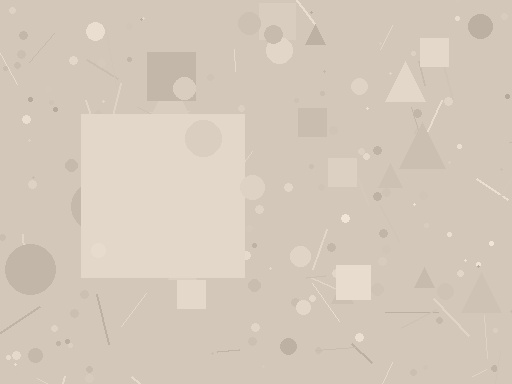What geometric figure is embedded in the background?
A square is embedded in the background.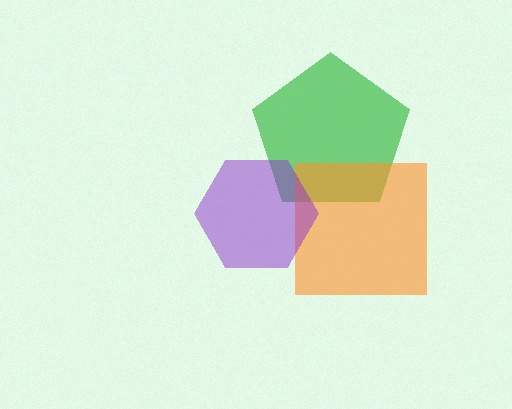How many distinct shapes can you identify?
There are 3 distinct shapes: a green pentagon, an orange square, a purple hexagon.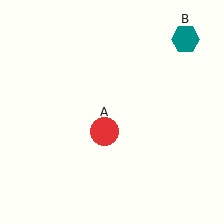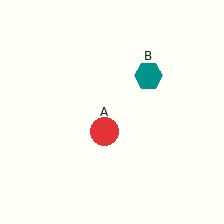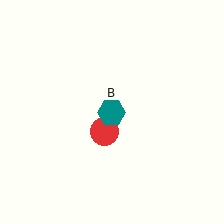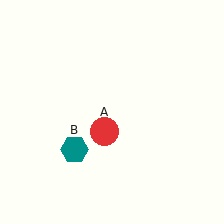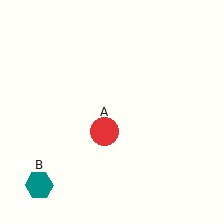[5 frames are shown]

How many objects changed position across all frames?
1 object changed position: teal hexagon (object B).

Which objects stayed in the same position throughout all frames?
Red circle (object A) remained stationary.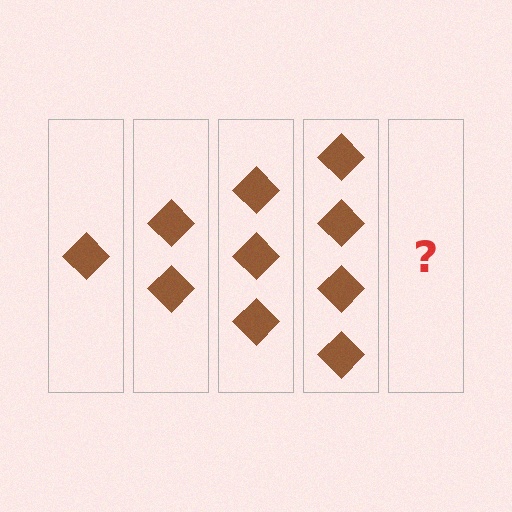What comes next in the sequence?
The next element should be 5 diamonds.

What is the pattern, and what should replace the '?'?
The pattern is that each step adds one more diamond. The '?' should be 5 diamonds.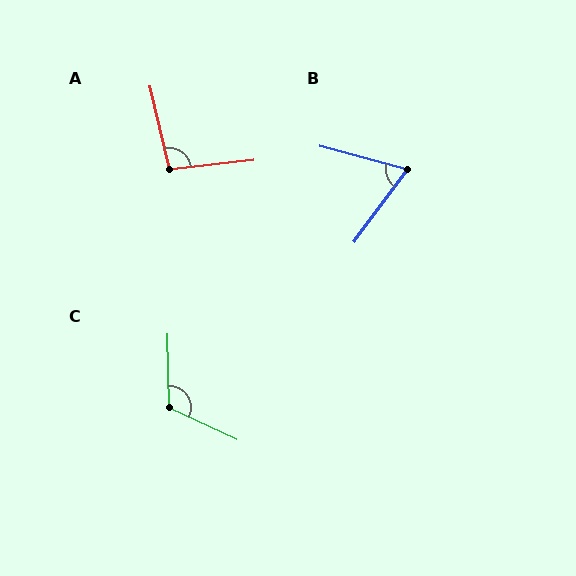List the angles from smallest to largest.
B (68°), A (97°), C (116°).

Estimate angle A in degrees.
Approximately 97 degrees.